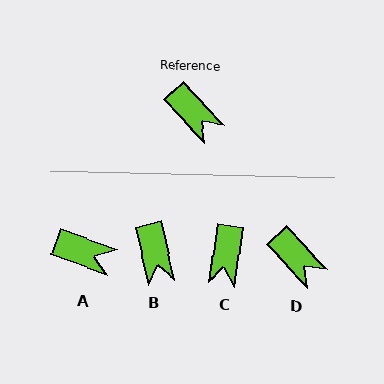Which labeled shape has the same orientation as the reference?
D.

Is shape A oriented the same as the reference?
No, it is off by about 27 degrees.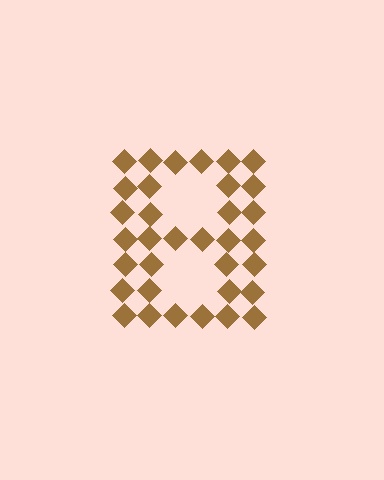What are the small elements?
The small elements are diamonds.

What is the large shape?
The large shape is the letter B.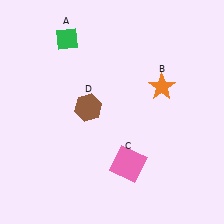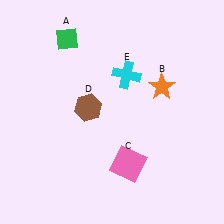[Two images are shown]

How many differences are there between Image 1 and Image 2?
There is 1 difference between the two images.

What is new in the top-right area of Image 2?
A cyan cross (E) was added in the top-right area of Image 2.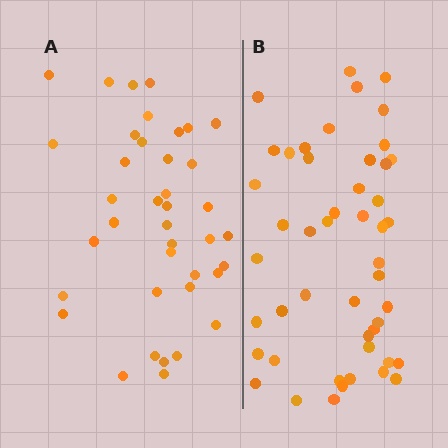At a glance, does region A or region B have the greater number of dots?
Region B (the right region) has more dots.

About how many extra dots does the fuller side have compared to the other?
Region B has roughly 8 or so more dots than region A.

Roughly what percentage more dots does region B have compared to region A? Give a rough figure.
About 25% more.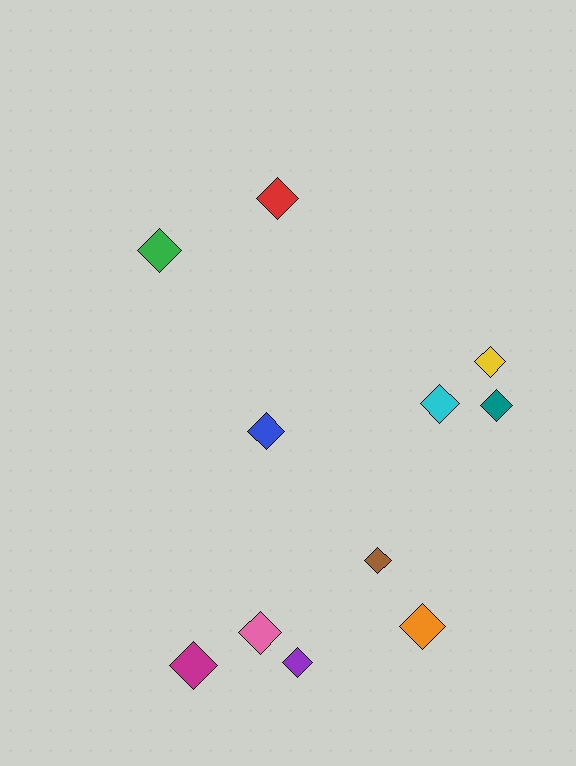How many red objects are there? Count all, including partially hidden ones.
There is 1 red object.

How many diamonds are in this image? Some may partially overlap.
There are 11 diamonds.